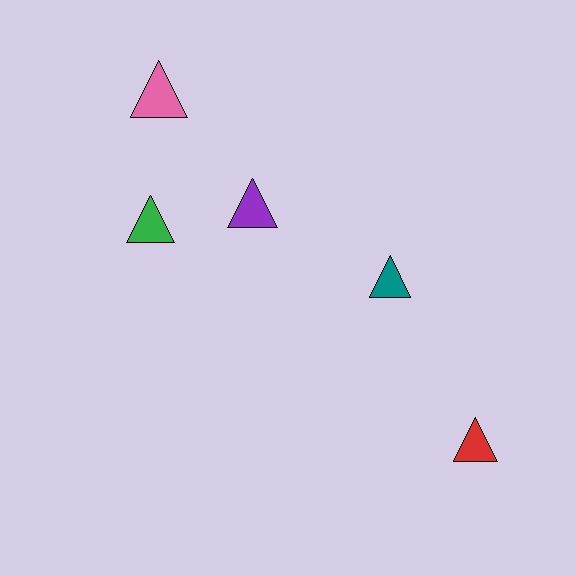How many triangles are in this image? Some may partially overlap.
There are 5 triangles.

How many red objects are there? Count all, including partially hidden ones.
There is 1 red object.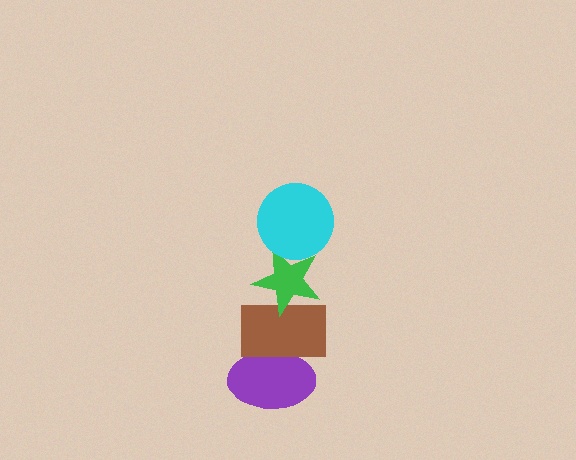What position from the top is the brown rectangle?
The brown rectangle is 3rd from the top.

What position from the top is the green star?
The green star is 2nd from the top.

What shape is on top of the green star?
The cyan circle is on top of the green star.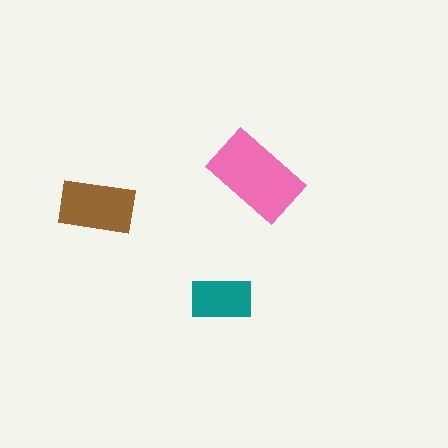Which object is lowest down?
The teal rectangle is bottommost.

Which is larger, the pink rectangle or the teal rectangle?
The pink one.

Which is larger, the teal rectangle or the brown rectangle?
The brown one.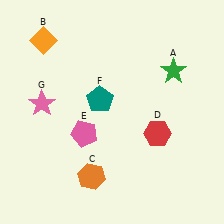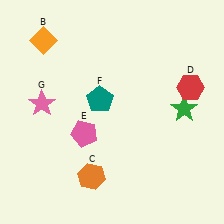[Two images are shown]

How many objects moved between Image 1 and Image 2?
2 objects moved between the two images.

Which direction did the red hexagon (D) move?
The red hexagon (D) moved up.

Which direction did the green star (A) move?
The green star (A) moved down.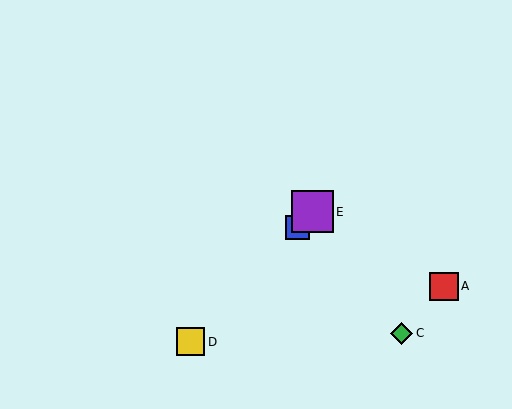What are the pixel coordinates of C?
Object C is at (401, 333).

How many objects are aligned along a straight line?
3 objects (B, D, E) are aligned along a straight line.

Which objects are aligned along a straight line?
Objects B, D, E are aligned along a straight line.